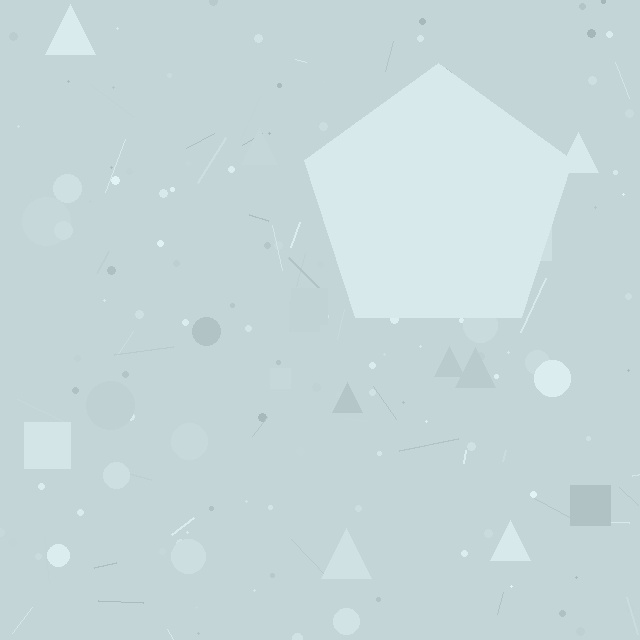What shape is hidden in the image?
A pentagon is hidden in the image.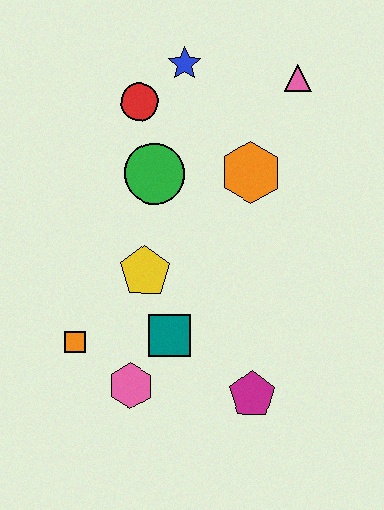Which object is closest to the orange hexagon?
The green circle is closest to the orange hexagon.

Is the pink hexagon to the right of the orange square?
Yes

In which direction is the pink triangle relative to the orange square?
The pink triangle is above the orange square.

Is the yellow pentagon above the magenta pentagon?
Yes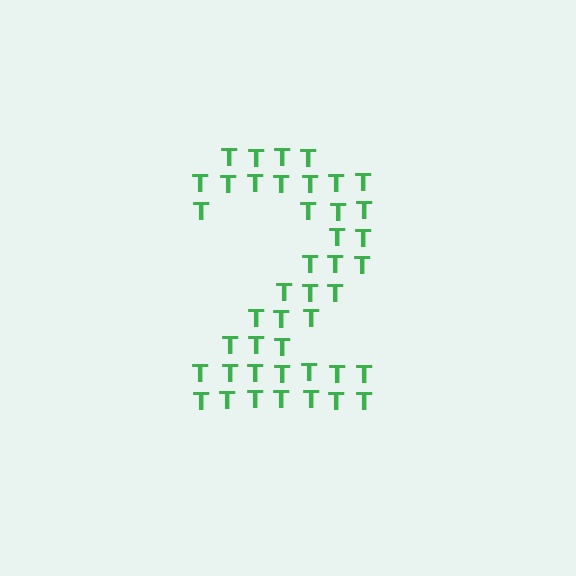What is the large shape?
The large shape is the digit 2.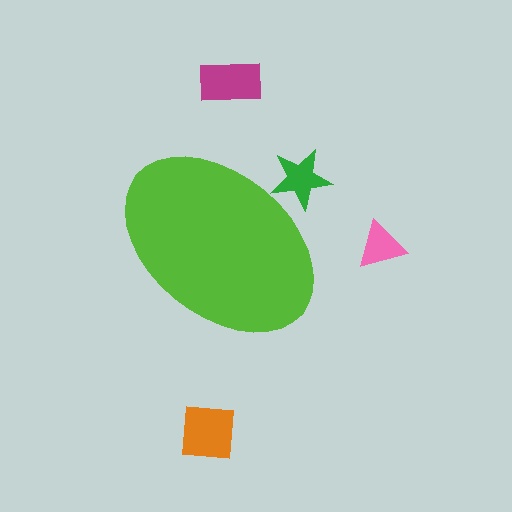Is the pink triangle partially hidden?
No, the pink triangle is fully visible.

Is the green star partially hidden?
Yes, the green star is partially hidden behind the lime ellipse.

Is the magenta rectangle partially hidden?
No, the magenta rectangle is fully visible.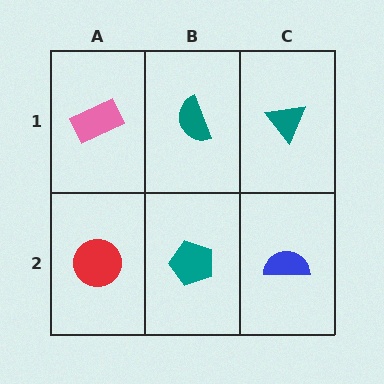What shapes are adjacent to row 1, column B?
A teal pentagon (row 2, column B), a pink rectangle (row 1, column A), a teal triangle (row 1, column C).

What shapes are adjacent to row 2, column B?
A teal semicircle (row 1, column B), a red circle (row 2, column A), a blue semicircle (row 2, column C).